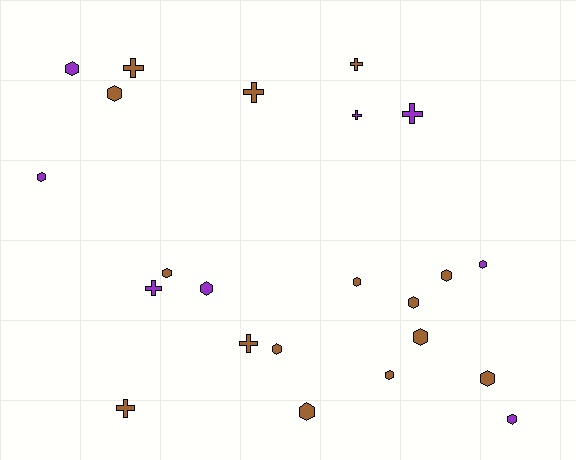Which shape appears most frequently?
Hexagon, with 15 objects.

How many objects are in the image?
There are 23 objects.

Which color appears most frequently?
Brown, with 15 objects.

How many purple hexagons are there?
There are 5 purple hexagons.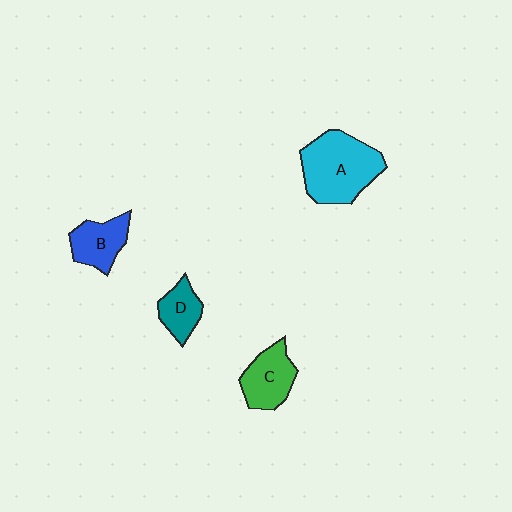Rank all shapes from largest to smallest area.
From largest to smallest: A (cyan), C (green), B (blue), D (teal).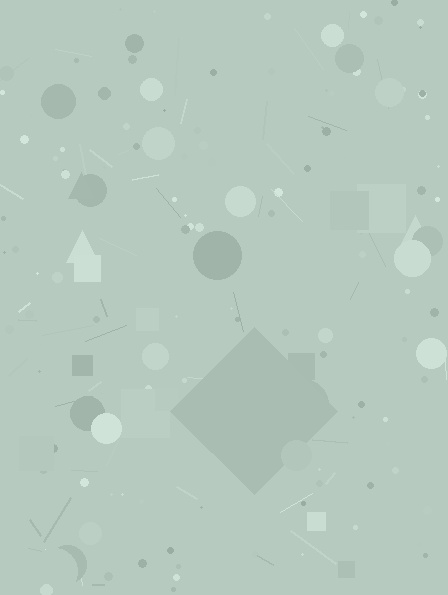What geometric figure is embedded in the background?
A diamond is embedded in the background.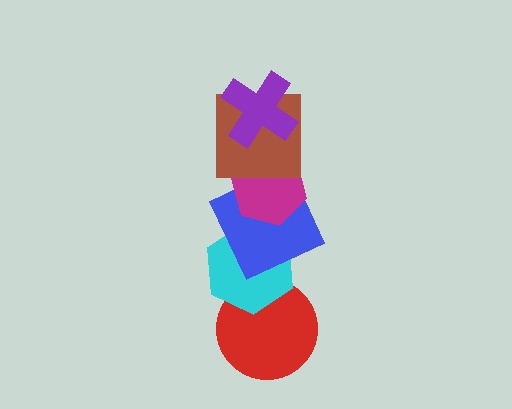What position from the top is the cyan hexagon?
The cyan hexagon is 5th from the top.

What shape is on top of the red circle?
The cyan hexagon is on top of the red circle.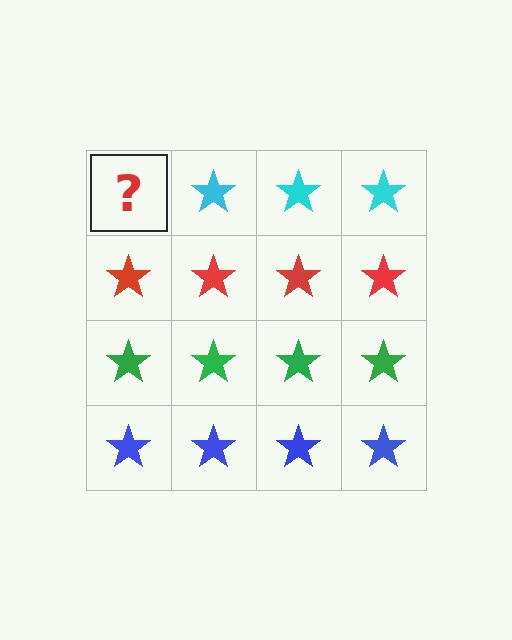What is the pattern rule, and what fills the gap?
The rule is that each row has a consistent color. The gap should be filled with a cyan star.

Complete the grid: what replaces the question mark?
The question mark should be replaced with a cyan star.